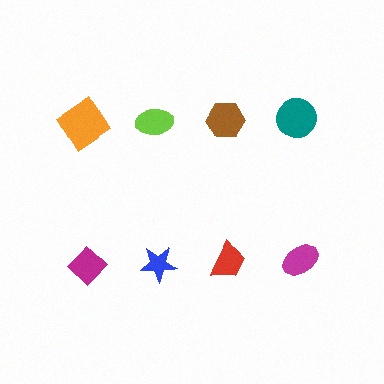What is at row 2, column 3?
A red trapezoid.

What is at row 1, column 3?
A brown hexagon.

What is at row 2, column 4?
A magenta ellipse.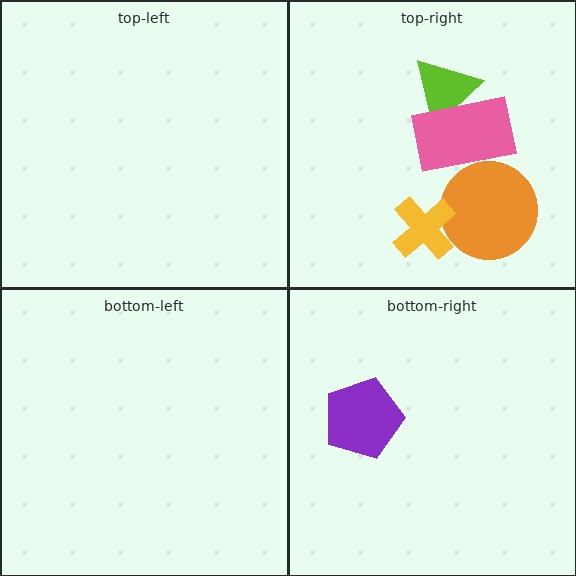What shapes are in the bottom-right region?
The purple pentagon.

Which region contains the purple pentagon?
The bottom-right region.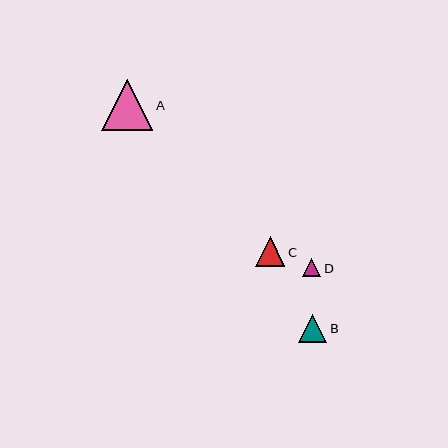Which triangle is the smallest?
Triangle D is the smallest with a size of approximately 18 pixels.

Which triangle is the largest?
Triangle A is the largest with a size of approximately 52 pixels.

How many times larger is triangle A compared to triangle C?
Triangle A is approximately 1.8 times the size of triangle C.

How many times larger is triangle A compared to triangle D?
Triangle A is approximately 2.8 times the size of triangle D.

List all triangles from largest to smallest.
From largest to smallest: A, C, B, D.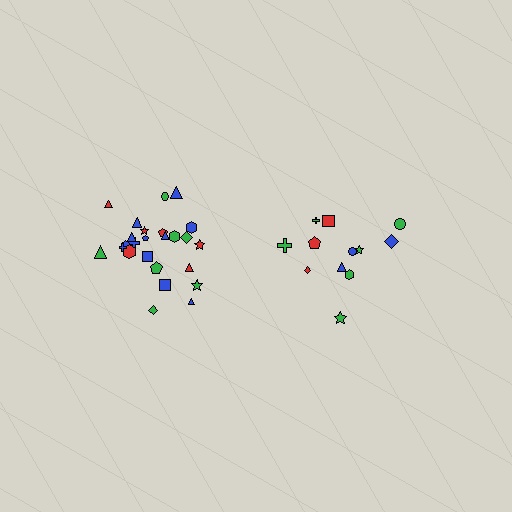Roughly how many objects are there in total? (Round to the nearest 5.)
Roughly 35 objects in total.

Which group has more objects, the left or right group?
The left group.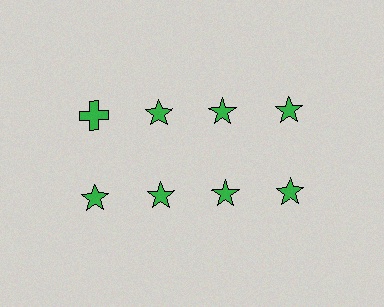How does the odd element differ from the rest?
It has a different shape: cross instead of star.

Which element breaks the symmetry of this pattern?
The green cross in the top row, leftmost column breaks the symmetry. All other shapes are green stars.